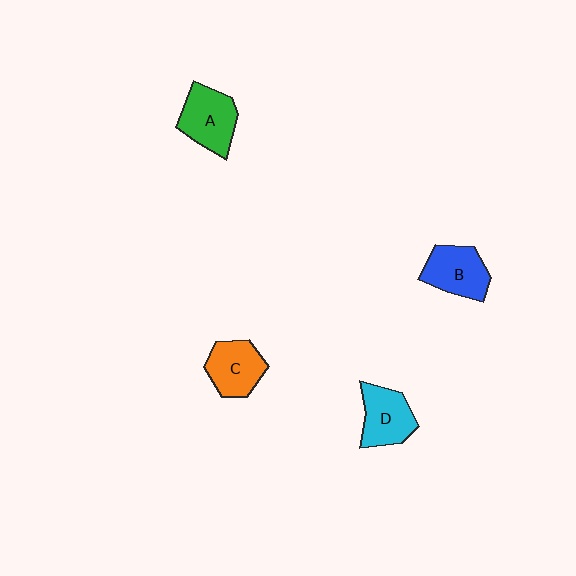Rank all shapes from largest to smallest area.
From largest to smallest: A (green), B (blue), D (cyan), C (orange).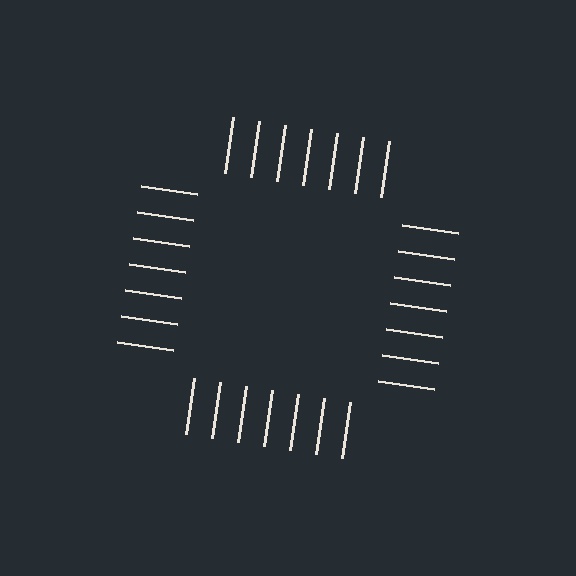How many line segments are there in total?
28 — 7 along each of the 4 edges.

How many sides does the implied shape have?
4 sides — the line-ends trace a square.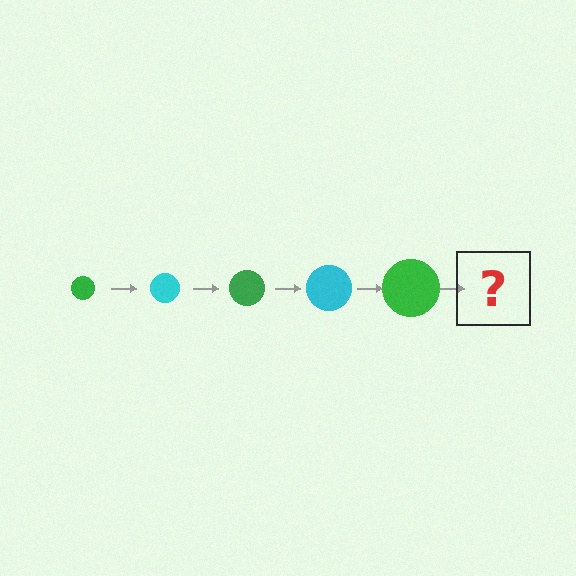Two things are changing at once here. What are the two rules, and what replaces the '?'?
The two rules are that the circle grows larger each step and the color cycles through green and cyan. The '?' should be a cyan circle, larger than the previous one.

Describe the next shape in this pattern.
It should be a cyan circle, larger than the previous one.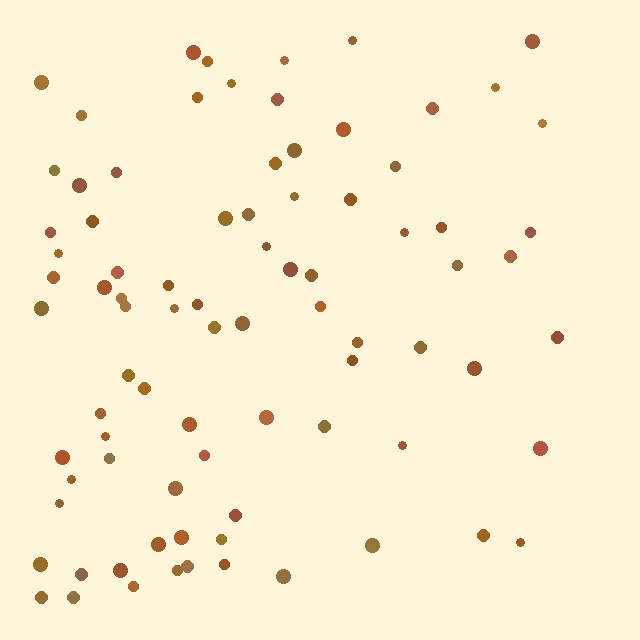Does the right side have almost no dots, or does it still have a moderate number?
Still a moderate number, just noticeably fewer than the left.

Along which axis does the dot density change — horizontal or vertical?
Horizontal.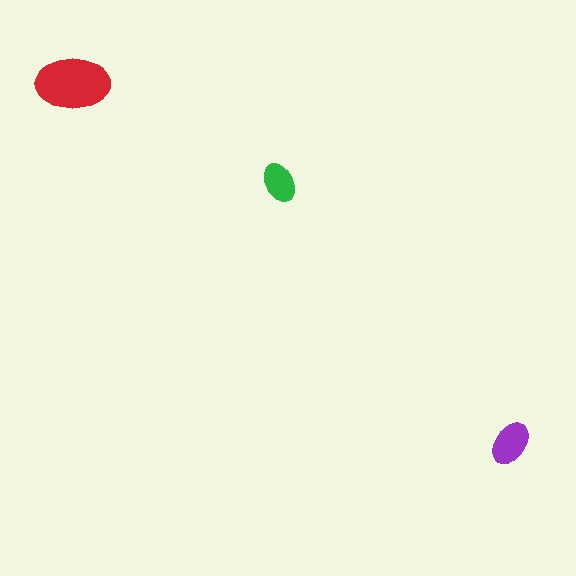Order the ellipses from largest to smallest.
the red one, the purple one, the green one.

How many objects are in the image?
There are 3 objects in the image.